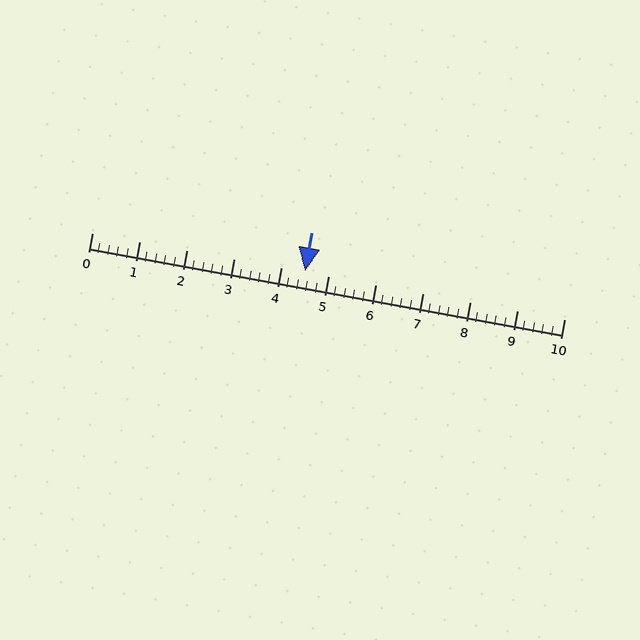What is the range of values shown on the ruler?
The ruler shows values from 0 to 10.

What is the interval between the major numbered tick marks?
The major tick marks are spaced 1 units apart.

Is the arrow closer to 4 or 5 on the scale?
The arrow is closer to 5.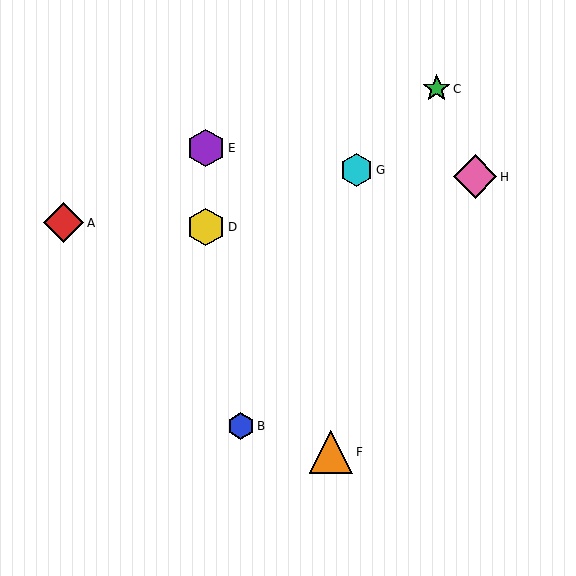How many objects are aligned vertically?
2 objects (D, E) are aligned vertically.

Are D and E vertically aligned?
Yes, both are at x≈206.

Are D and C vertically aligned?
No, D is at x≈206 and C is at x≈437.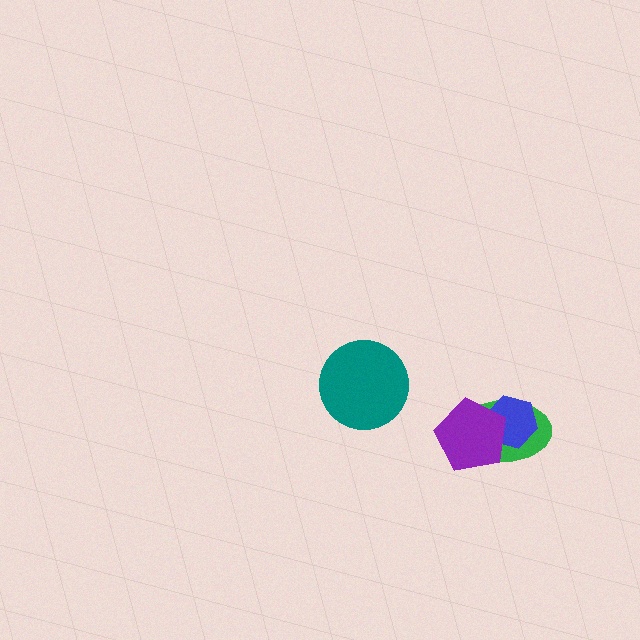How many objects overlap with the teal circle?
0 objects overlap with the teal circle.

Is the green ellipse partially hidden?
Yes, it is partially covered by another shape.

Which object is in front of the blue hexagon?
The purple pentagon is in front of the blue hexagon.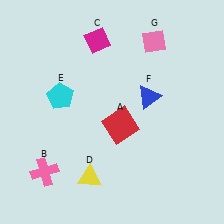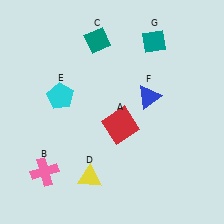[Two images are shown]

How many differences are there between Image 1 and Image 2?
There are 2 differences between the two images.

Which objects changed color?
C changed from magenta to teal. G changed from pink to teal.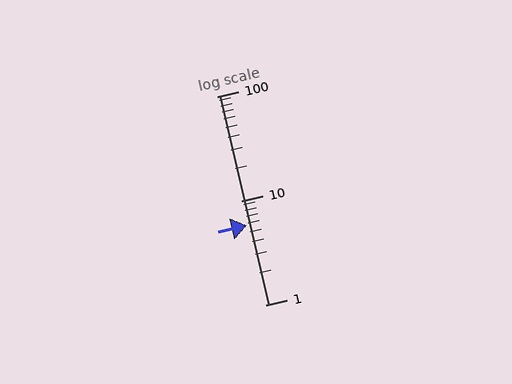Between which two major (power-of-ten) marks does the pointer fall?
The pointer is between 1 and 10.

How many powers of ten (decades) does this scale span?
The scale spans 2 decades, from 1 to 100.